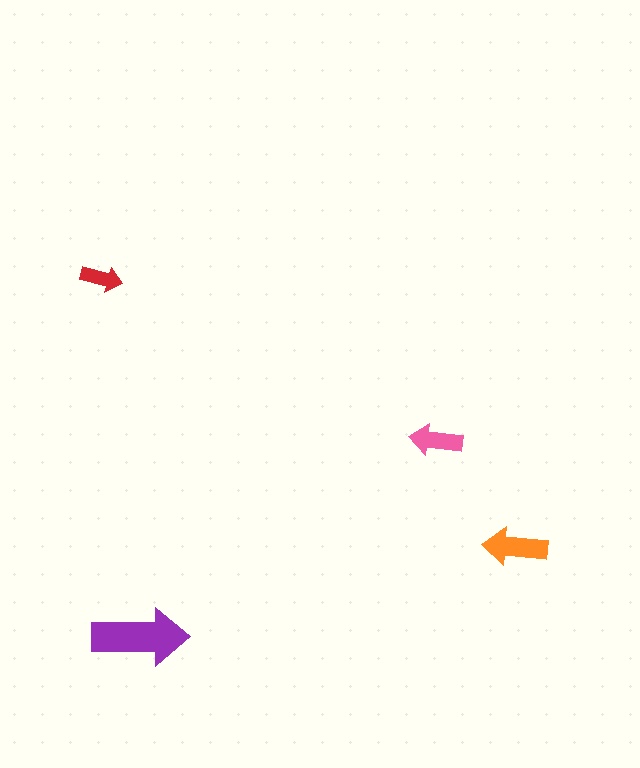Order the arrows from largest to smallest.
the purple one, the orange one, the pink one, the red one.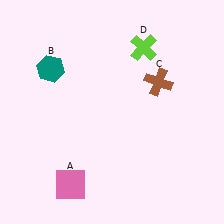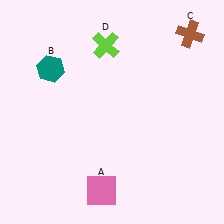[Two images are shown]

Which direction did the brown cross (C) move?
The brown cross (C) moved up.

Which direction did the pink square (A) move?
The pink square (A) moved right.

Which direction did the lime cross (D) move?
The lime cross (D) moved left.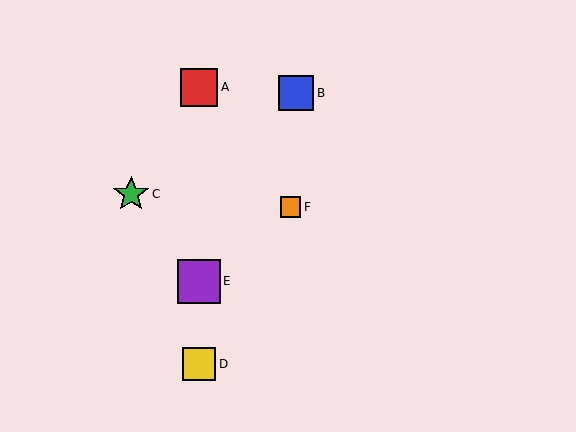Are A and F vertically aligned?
No, A is at x≈199 and F is at x≈290.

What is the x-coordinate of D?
Object D is at x≈199.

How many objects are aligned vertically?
3 objects (A, D, E) are aligned vertically.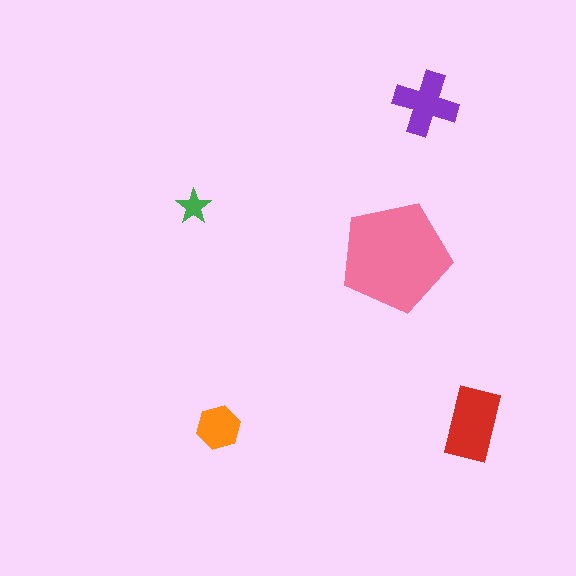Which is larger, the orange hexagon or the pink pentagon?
The pink pentagon.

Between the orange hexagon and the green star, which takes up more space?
The orange hexagon.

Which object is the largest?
The pink pentagon.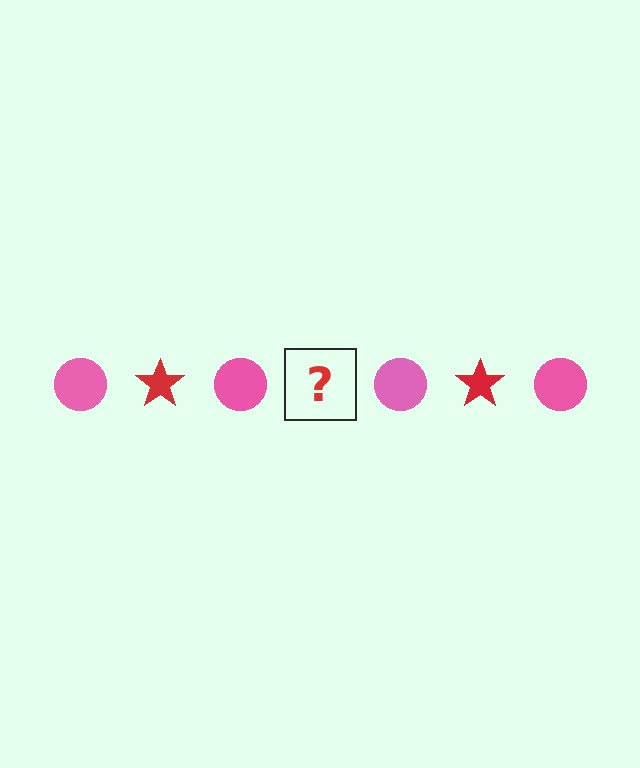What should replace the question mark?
The question mark should be replaced with a red star.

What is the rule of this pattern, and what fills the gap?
The rule is that the pattern alternates between pink circle and red star. The gap should be filled with a red star.